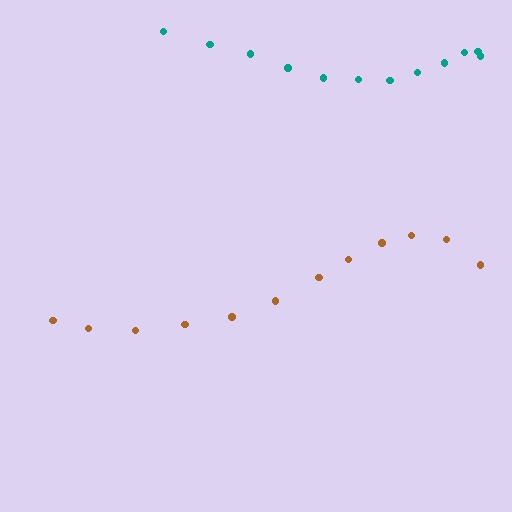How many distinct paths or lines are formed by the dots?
There are 2 distinct paths.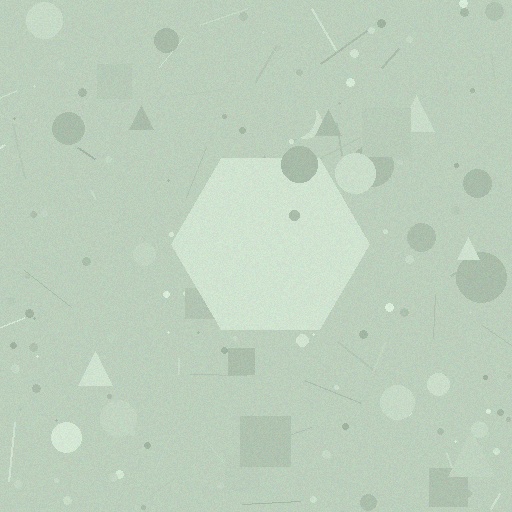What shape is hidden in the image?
A hexagon is hidden in the image.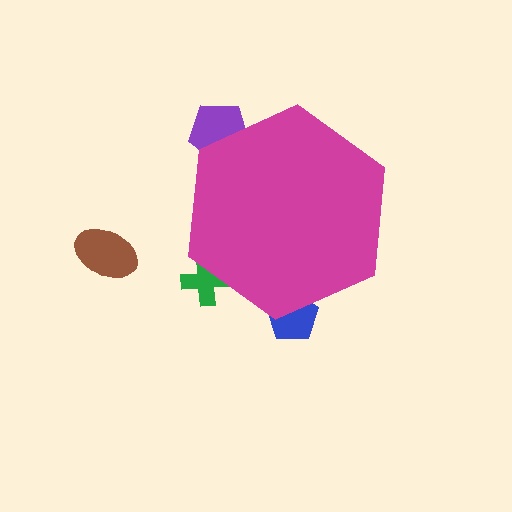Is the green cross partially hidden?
Yes, the green cross is partially hidden behind the magenta hexagon.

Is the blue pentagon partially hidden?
Yes, the blue pentagon is partially hidden behind the magenta hexagon.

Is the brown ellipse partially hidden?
No, the brown ellipse is fully visible.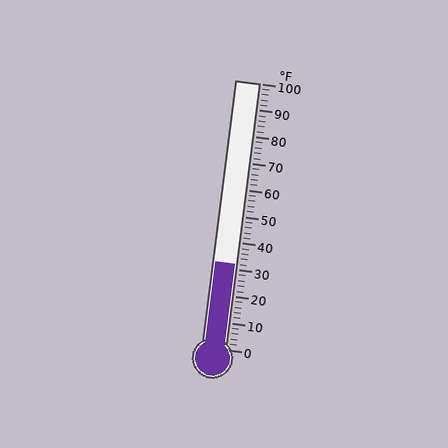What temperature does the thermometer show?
The thermometer shows approximately 32°F.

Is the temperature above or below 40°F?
The temperature is below 40°F.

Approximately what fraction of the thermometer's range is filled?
The thermometer is filled to approximately 30% of its range.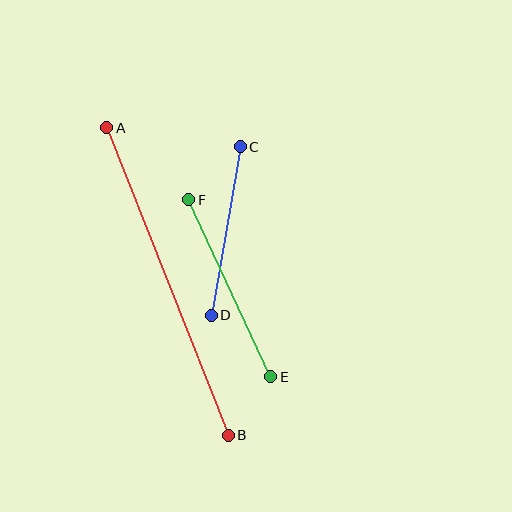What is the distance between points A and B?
The distance is approximately 330 pixels.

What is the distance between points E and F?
The distance is approximately 195 pixels.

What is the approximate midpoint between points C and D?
The midpoint is at approximately (226, 231) pixels.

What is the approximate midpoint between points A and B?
The midpoint is at approximately (168, 281) pixels.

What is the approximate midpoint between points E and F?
The midpoint is at approximately (230, 288) pixels.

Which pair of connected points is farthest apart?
Points A and B are farthest apart.